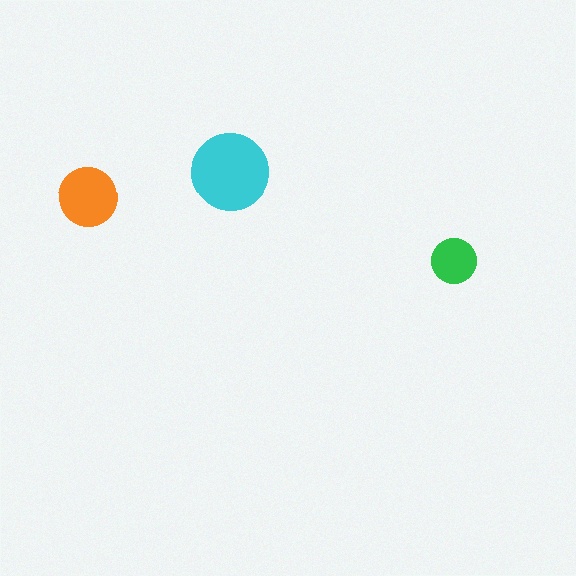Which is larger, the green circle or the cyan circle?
The cyan one.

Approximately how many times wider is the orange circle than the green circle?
About 1.5 times wider.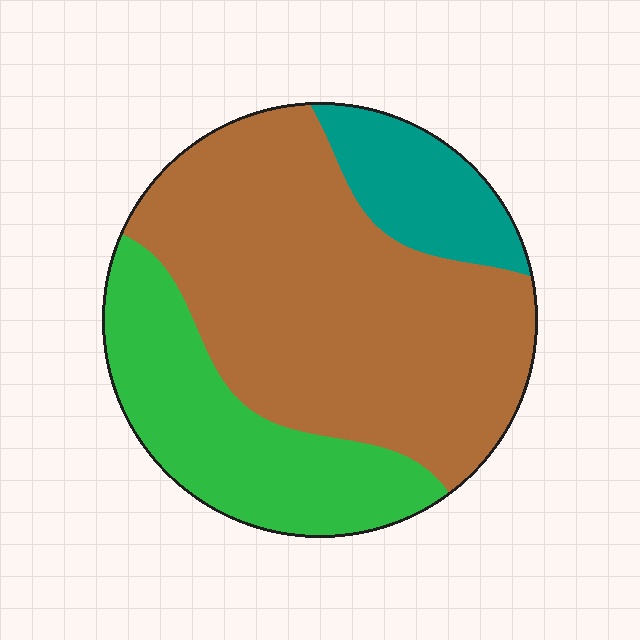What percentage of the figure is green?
Green covers around 30% of the figure.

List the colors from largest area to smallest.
From largest to smallest: brown, green, teal.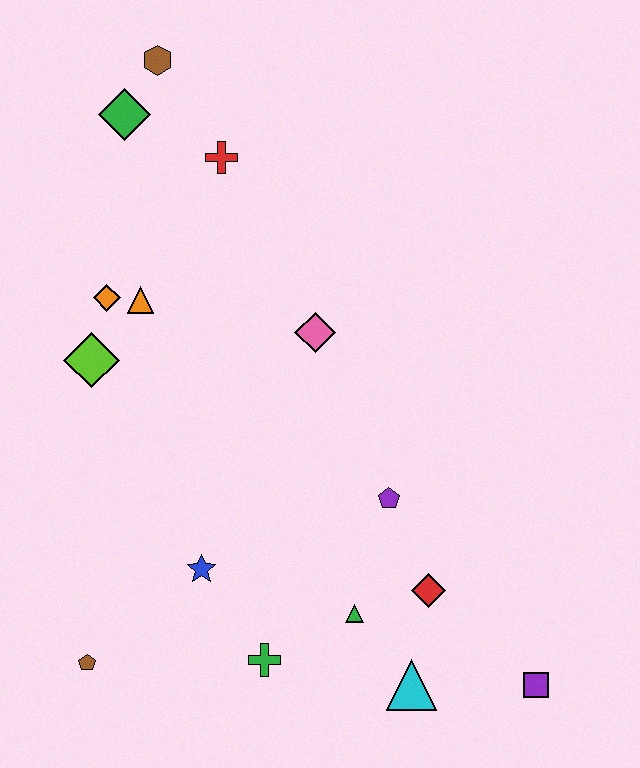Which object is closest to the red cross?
The green diamond is closest to the red cross.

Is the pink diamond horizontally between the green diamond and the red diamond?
Yes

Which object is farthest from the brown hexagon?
The purple square is farthest from the brown hexagon.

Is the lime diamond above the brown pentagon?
Yes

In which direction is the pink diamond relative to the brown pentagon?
The pink diamond is above the brown pentagon.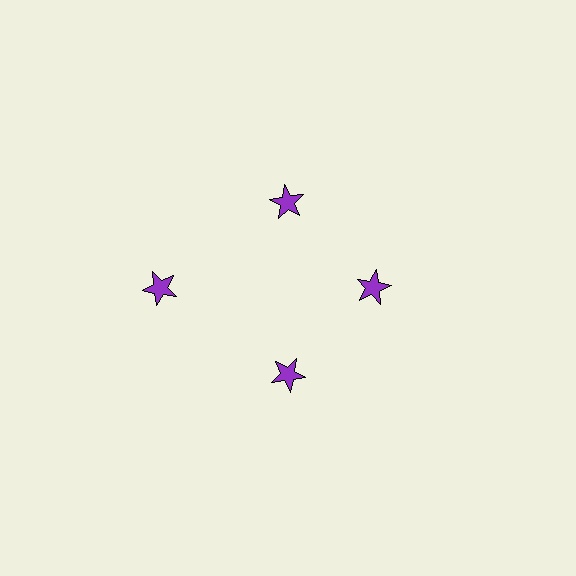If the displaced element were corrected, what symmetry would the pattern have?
It would have 4-fold rotational symmetry — the pattern would map onto itself every 90 degrees.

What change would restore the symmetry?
The symmetry would be restored by moving it inward, back onto the ring so that all 4 stars sit at equal angles and equal distance from the center.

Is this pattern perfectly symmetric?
No. The 4 purple stars are arranged in a ring, but one element near the 9 o'clock position is pushed outward from the center, breaking the 4-fold rotational symmetry.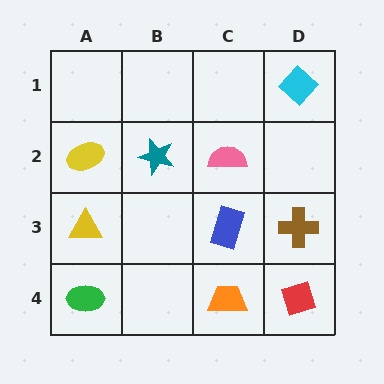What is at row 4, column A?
A green ellipse.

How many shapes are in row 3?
3 shapes.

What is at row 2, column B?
A teal star.